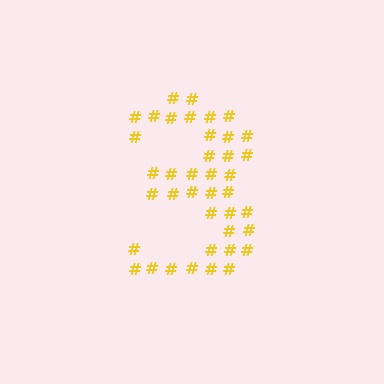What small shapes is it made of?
It is made of small hash symbols.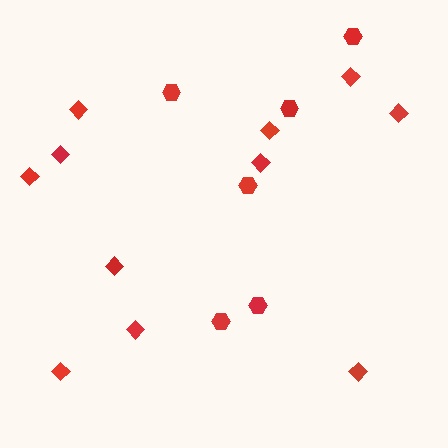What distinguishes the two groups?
There are 2 groups: one group of diamonds (11) and one group of hexagons (6).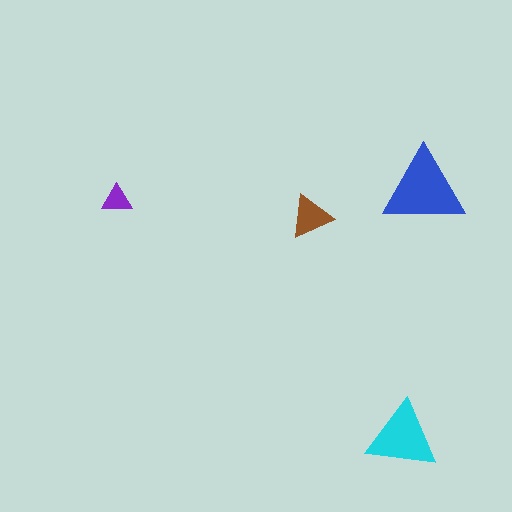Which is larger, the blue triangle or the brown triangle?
The blue one.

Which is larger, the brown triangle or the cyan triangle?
The cyan one.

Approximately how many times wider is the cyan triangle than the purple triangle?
About 2.5 times wider.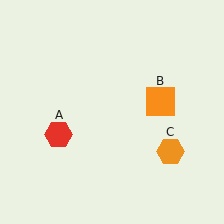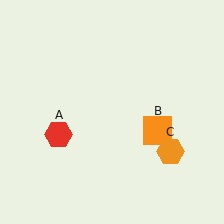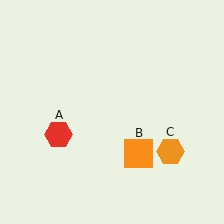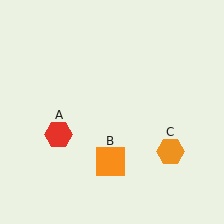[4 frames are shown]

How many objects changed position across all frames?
1 object changed position: orange square (object B).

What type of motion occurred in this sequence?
The orange square (object B) rotated clockwise around the center of the scene.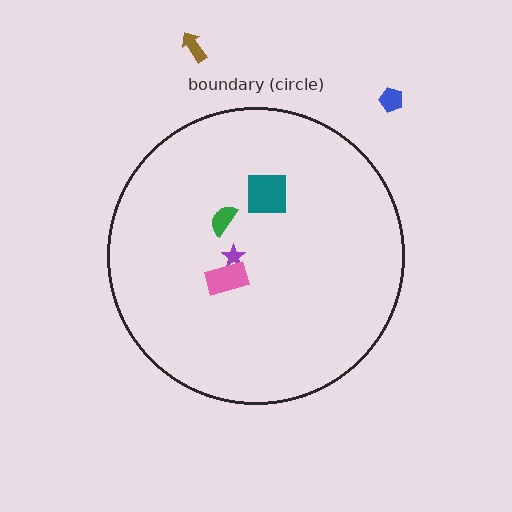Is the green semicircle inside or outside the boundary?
Inside.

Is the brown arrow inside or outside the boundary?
Outside.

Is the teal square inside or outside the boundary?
Inside.